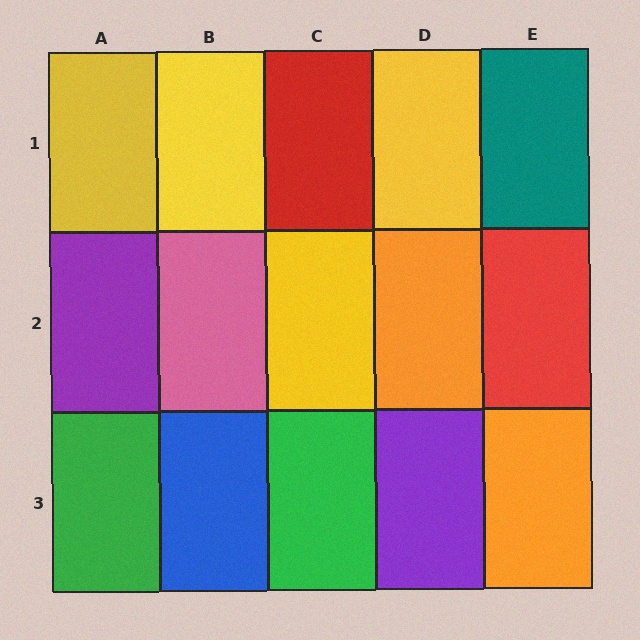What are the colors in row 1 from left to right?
Yellow, yellow, red, yellow, teal.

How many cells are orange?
2 cells are orange.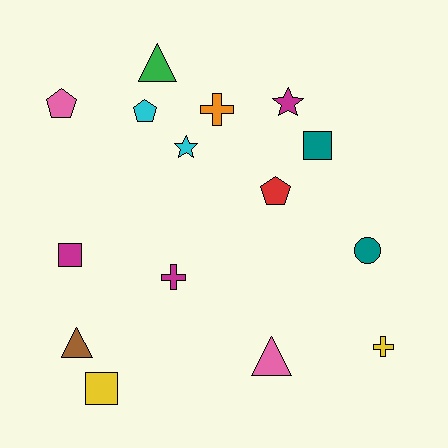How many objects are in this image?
There are 15 objects.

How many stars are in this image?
There are 2 stars.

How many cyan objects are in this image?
There are 2 cyan objects.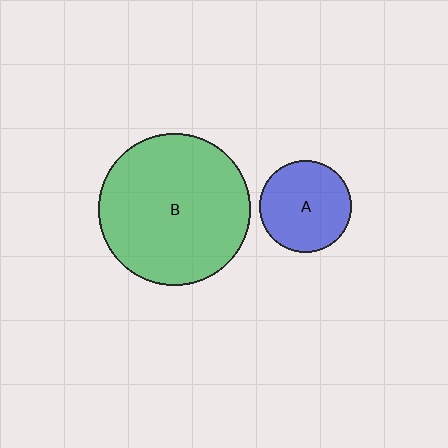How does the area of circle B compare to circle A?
Approximately 2.7 times.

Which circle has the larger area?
Circle B (green).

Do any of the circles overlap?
No, none of the circles overlap.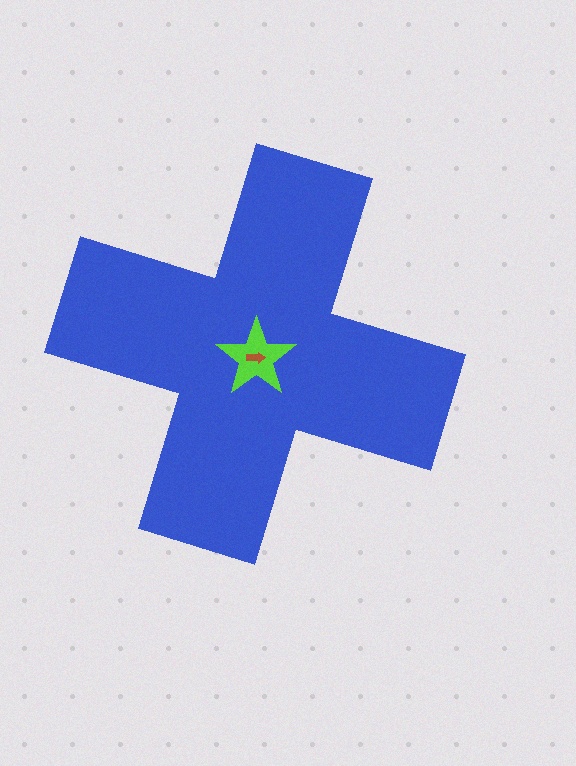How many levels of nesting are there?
3.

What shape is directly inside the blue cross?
The lime star.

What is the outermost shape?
The blue cross.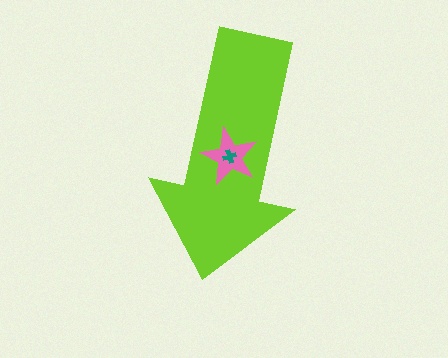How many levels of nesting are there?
3.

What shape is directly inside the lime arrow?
The pink star.